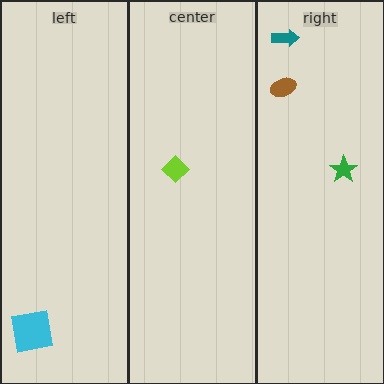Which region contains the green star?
The right region.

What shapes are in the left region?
The cyan square.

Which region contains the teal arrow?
The right region.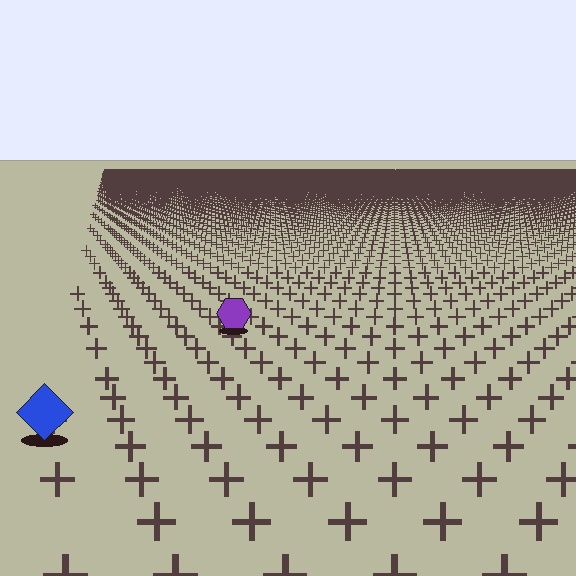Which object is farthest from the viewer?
The purple hexagon is farthest from the viewer. It appears smaller and the ground texture around it is denser.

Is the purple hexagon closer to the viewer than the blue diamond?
No. The blue diamond is closer — you can tell from the texture gradient: the ground texture is coarser near it.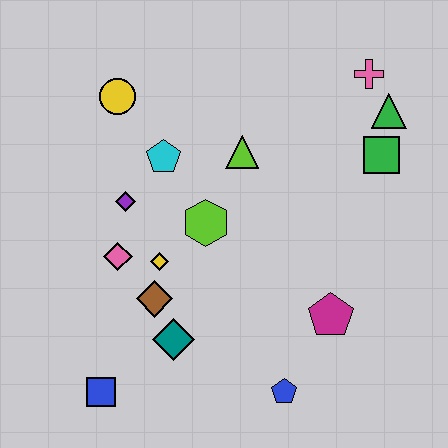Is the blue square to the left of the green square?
Yes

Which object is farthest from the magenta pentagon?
The yellow circle is farthest from the magenta pentagon.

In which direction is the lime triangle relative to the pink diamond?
The lime triangle is to the right of the pink diamond.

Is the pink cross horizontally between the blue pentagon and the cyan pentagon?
No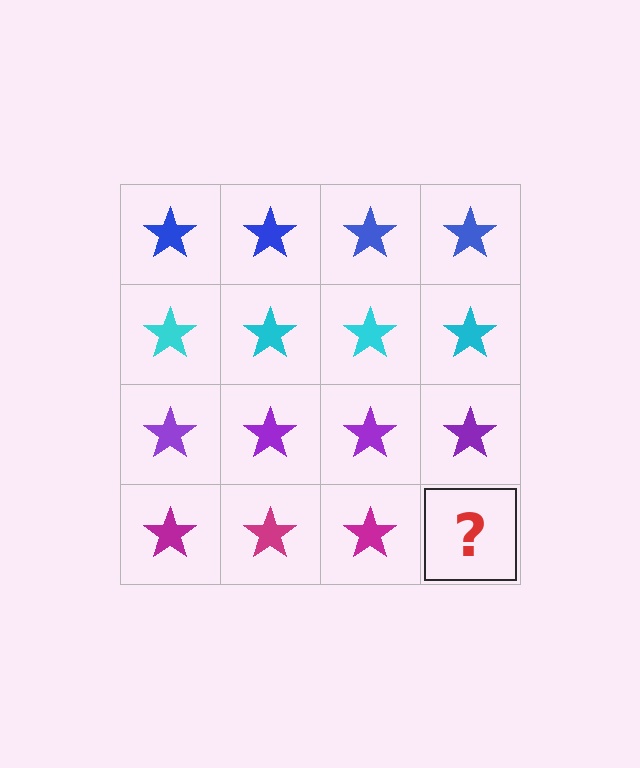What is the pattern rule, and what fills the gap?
The rule is that each row has a consistent color. The gap should be filled with a magenta star.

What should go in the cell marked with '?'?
The missing cell should contain a magenta star.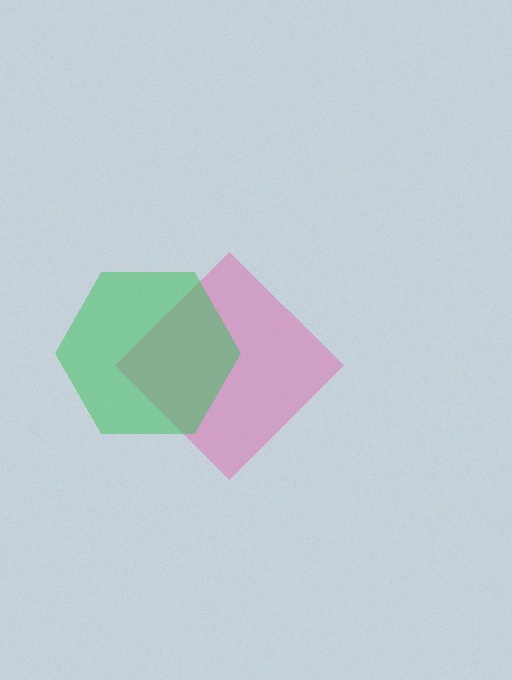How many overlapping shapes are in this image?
There are 2 overlapping shapes in the image.